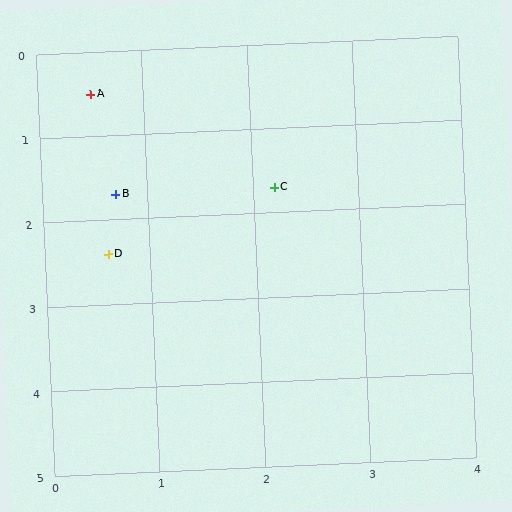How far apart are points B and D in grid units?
Points B and D are about 0.7 grid units apart.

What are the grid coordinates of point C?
Point C is at approximately (2.2, 1.7).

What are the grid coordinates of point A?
Point A is at approximately (0.5, 0.5).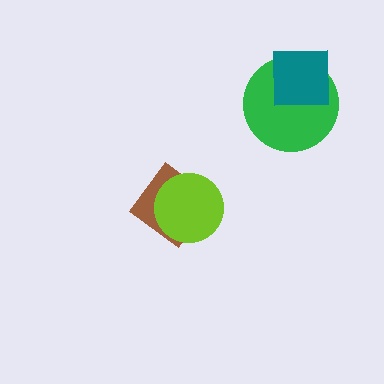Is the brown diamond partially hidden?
Yes, it is partially covered by another shape.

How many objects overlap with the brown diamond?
1 object overlaps with the brown diamond.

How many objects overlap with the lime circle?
1 object overlaps with the lime circle.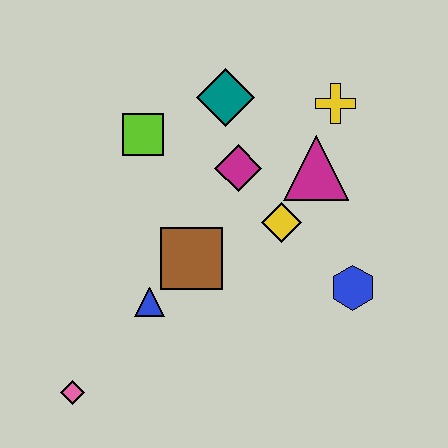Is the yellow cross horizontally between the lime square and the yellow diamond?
No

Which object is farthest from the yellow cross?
The pink diamond is farthest from the yellow cross.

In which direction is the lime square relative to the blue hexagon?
The lime square is to the left of the blue hexagon.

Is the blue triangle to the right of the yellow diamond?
No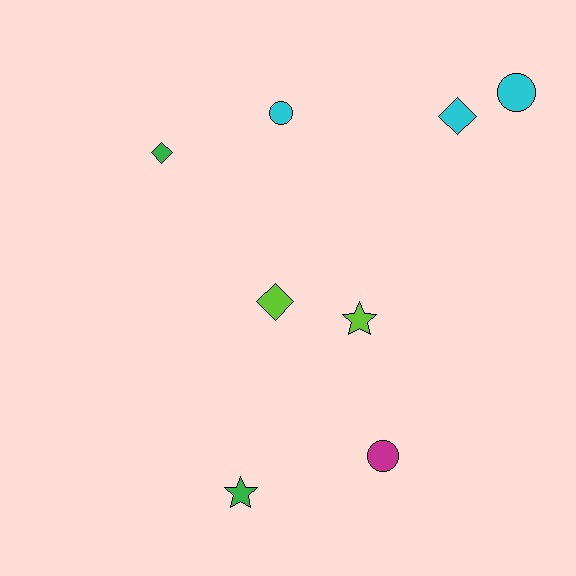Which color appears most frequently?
Cyan, with 3 objects.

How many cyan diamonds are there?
There is 1 cyan diamond.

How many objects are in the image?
There are 8 objects.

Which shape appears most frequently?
Circle, with 3 objects.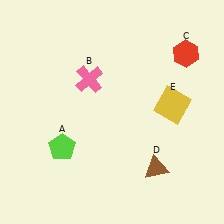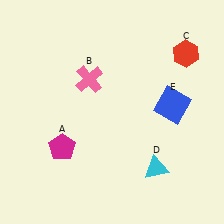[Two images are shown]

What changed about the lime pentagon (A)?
In Image 1, A is lime. In Image 2, it changed to magenta.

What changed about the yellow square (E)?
In Image 1, E is yellow. In Image 2, it changed to blue.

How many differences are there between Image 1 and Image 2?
There are 3 differences between the two images.